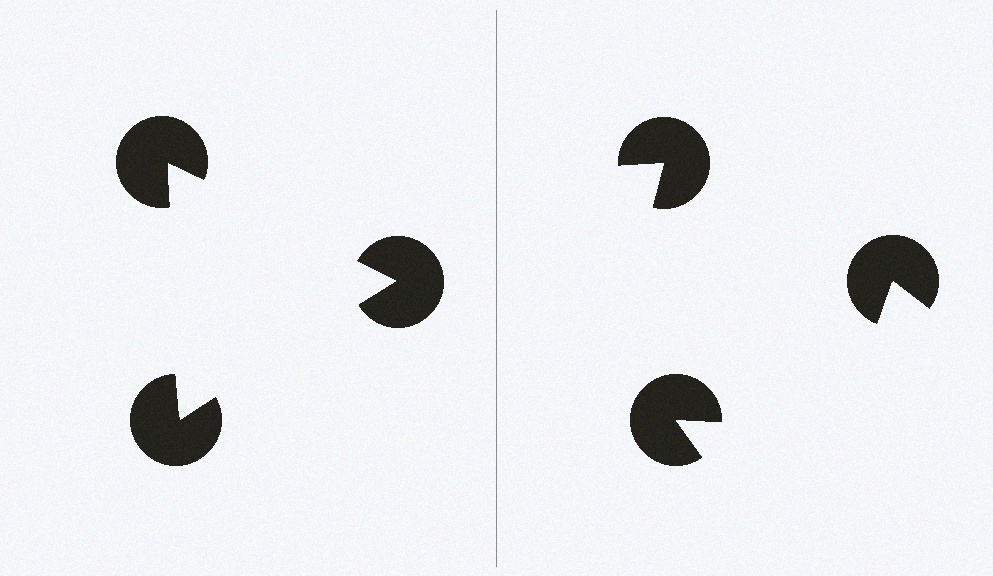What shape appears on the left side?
An illusory triangle.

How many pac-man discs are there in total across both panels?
6 — 3 on each side.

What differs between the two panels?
The pac-man discs are positioned identically on both sides; only the wedge orientations differ. On the left they align to a triangle; on the right they are misaligned.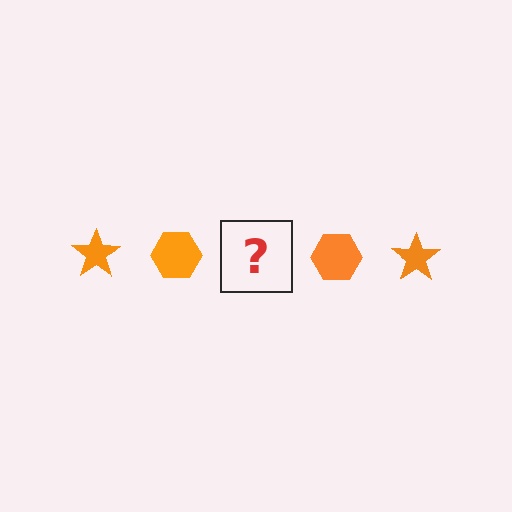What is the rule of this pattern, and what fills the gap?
The rule is that the pattern cycles through star, hexagon shapes in orange. The gap should be filled with an orange star.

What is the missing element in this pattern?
The missing element is an orange star.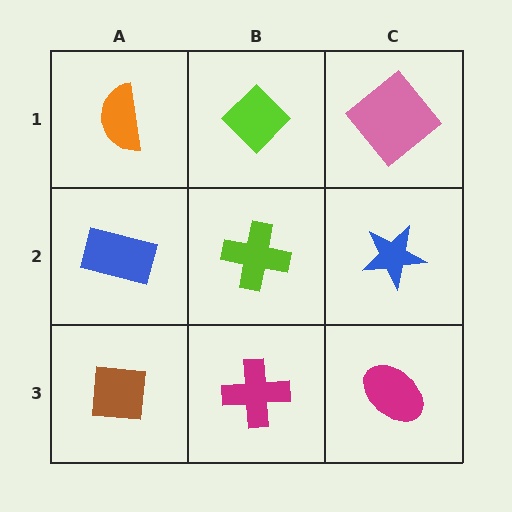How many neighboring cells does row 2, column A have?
3.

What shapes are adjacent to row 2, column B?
A lime diamond (row 1, column B), a magenta cross (row 3, column B), a blue rectangle (row 2, column A), a blue star (row 2, column C).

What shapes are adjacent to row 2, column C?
A pink diamond (row 1, column C), a magenta ellipse (row 3, column C), a lime cross (row 2, column B).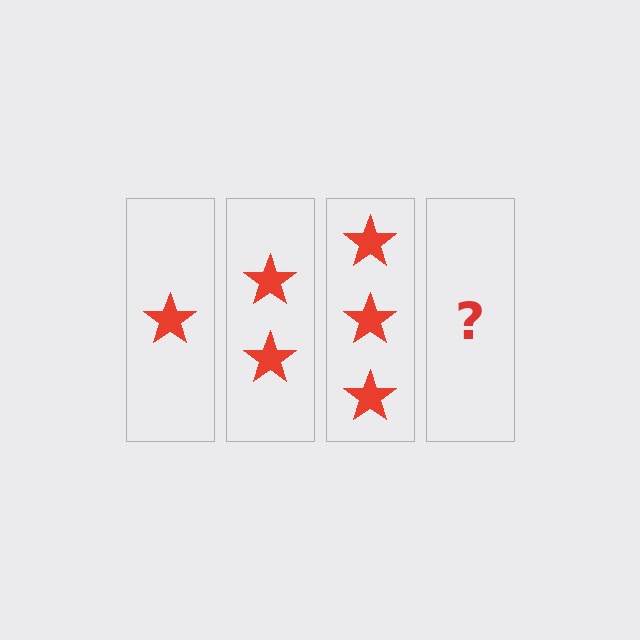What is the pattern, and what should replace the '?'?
The pattern is that each step adds one more star. The '?' should be 4 stars.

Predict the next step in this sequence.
The next step is 4 stars.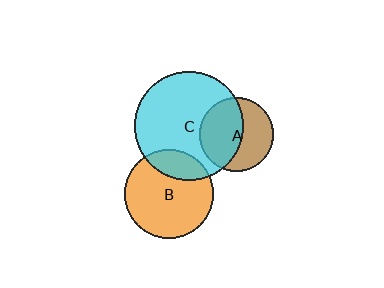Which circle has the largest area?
Circle C (cyan).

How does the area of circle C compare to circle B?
Approximately 1.5 times.